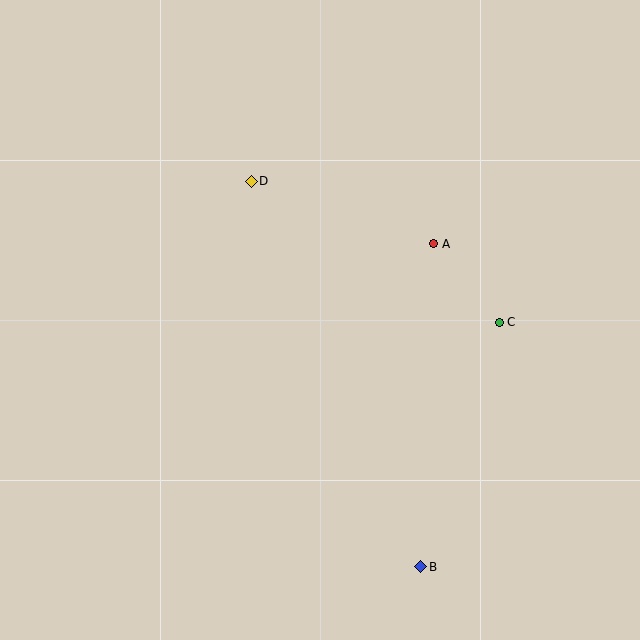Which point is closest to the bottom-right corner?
Point B is closest to the bottom-right corner.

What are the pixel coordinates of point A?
Point A is at (434, 244).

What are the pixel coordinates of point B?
Point B is at (421, 567).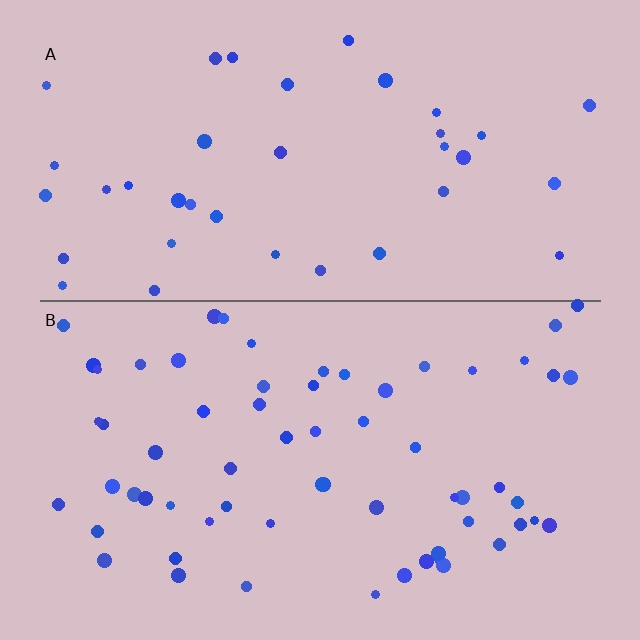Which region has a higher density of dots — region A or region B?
B (the bottom).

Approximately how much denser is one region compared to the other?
Approximately 1.7× — region B over region A.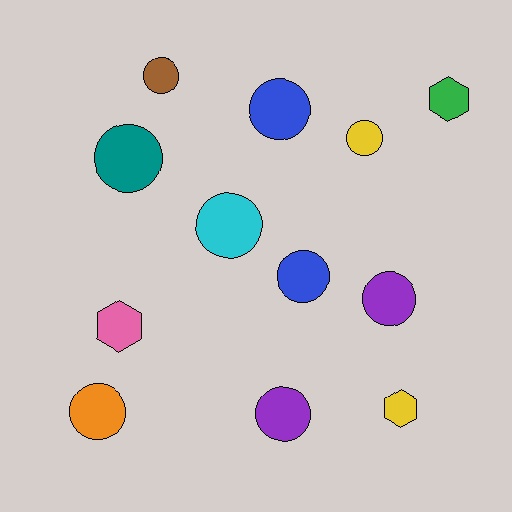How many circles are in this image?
There are 9 circles.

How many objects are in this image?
There are 12 objects.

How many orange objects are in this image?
There is 1 orange object.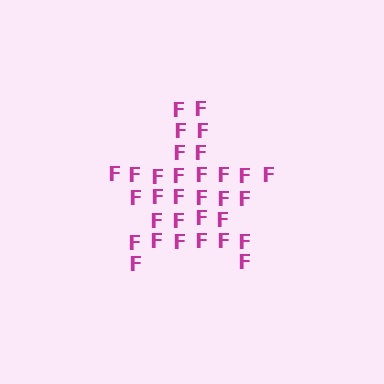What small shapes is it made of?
It is made of small letter F's.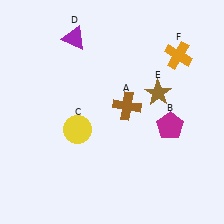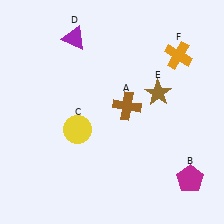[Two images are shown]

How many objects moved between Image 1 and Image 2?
1 object moved between the two images.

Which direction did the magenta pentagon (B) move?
The magenta pentagon (B) moved down.